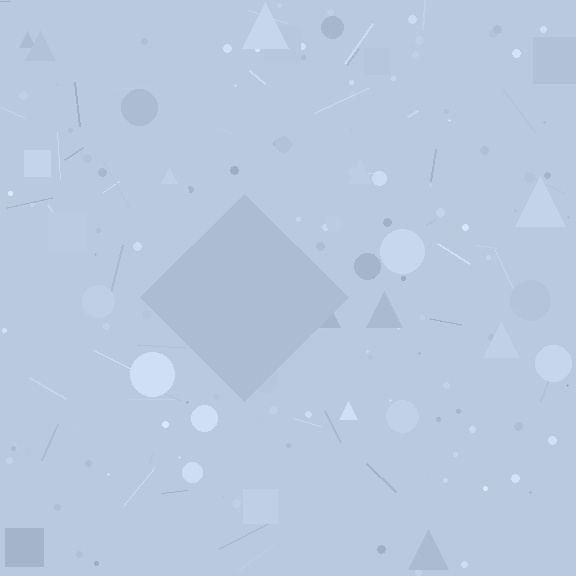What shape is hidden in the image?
A diamond is hidden in the image.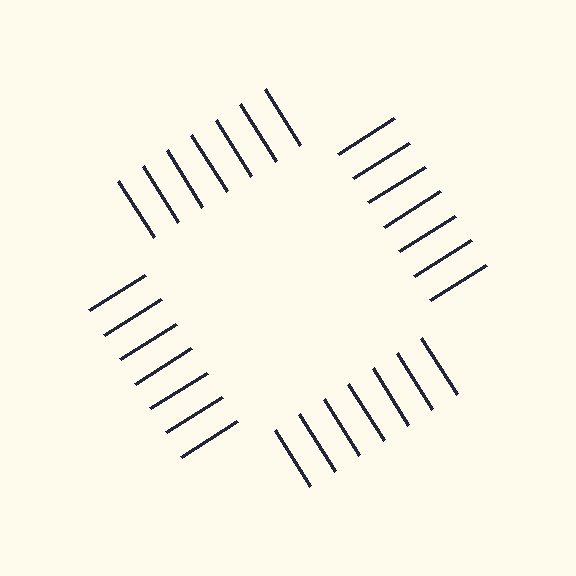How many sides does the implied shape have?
4 sides — the line-ends trace a square.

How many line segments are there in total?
28 — 7 along each of the 4 edges.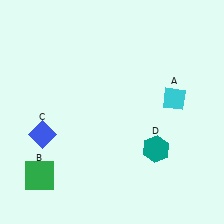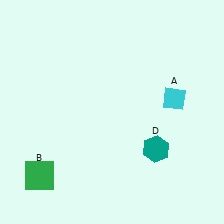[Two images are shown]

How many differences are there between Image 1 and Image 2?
There is 1 difference between the two images.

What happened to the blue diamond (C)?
The blue diamond (C) was removed in Image 2. It was in the bottom-left area of Image 1.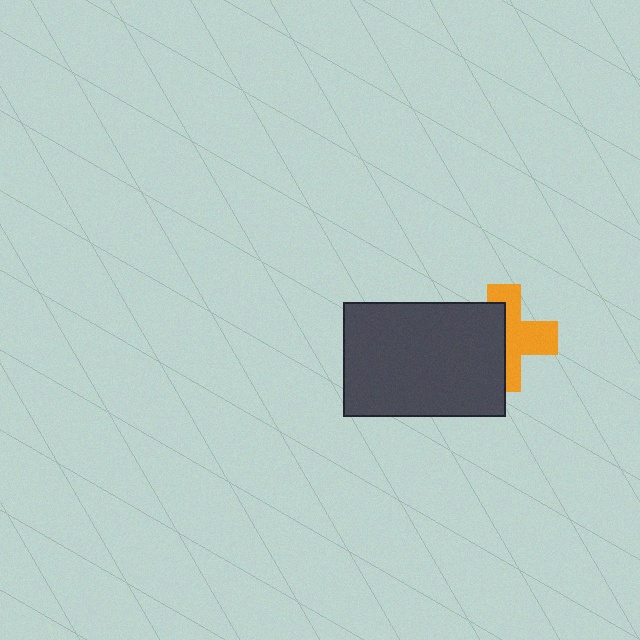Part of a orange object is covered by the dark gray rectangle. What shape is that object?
It is a cross.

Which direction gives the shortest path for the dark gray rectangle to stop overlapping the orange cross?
Moving left gives the shortest separation.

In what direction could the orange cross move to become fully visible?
The orange cross could move right. That would shift it out from behind the dark gray rectangle entirely.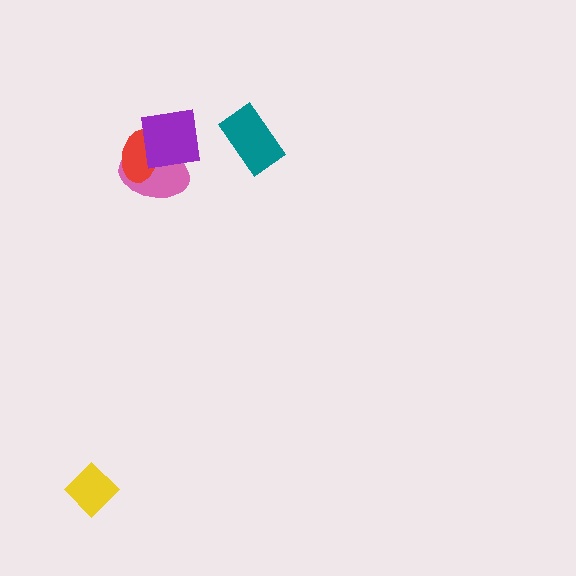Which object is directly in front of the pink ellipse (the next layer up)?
The red ellipse is directly in front of the pink ellipse.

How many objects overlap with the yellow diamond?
0 objects overlap with the yellow diamond.